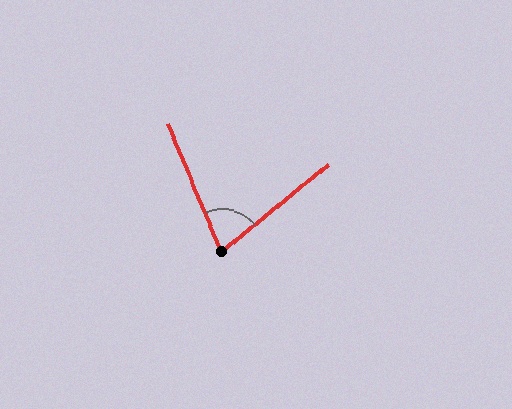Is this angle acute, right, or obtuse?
It is acute.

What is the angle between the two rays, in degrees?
Approximately 73 degrees.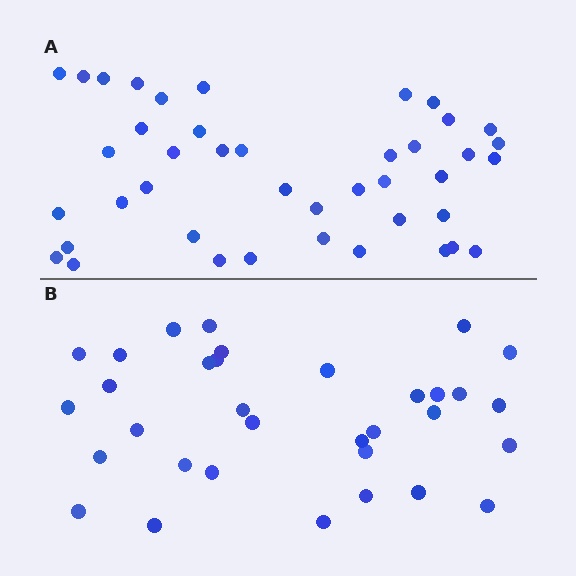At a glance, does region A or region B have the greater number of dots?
Region A (the top region) has more dots.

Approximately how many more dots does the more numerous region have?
Region A has roughly 8 or so more dots than region B.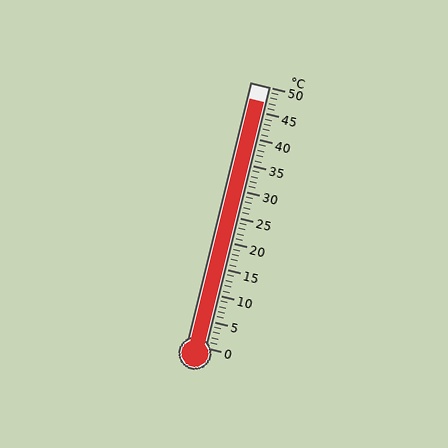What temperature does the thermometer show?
The thermometer shows approximately 47°C.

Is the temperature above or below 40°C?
The temperature is above 40°C.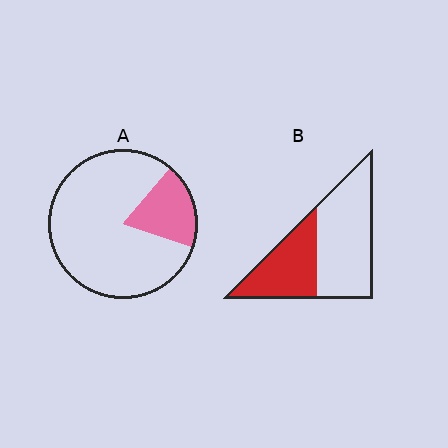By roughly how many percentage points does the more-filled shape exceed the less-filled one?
By roughly 20 percentage points (B over A).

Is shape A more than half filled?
No.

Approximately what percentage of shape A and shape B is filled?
A is approximately 20% and B is approximately 40%.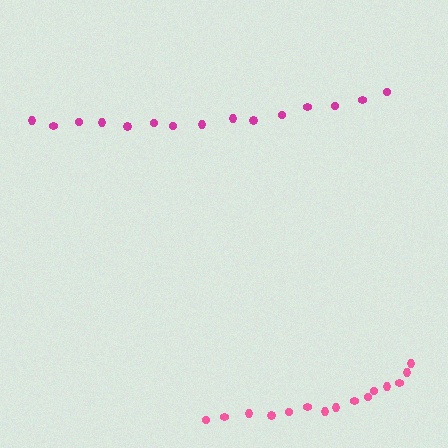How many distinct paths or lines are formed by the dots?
There are 2 distinct paths.